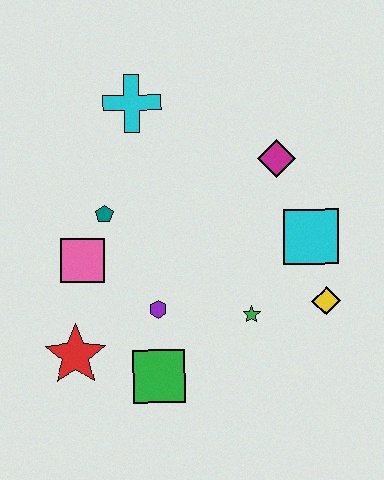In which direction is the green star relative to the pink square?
The green star is to the right of the pink square.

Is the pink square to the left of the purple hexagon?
Yes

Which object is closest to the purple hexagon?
The green square is closest to the purple hexagon.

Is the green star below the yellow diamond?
Yes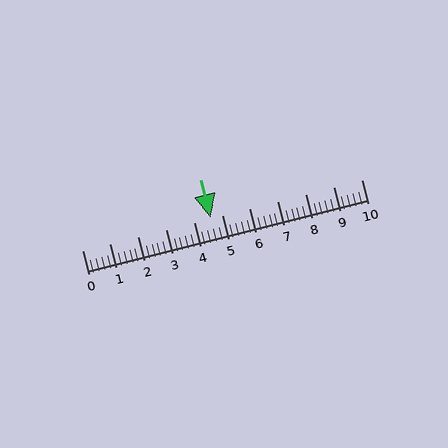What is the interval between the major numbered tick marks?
The major tick marks are spaced 1 units apart.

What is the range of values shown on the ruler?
The ruler shows values from 0 to 10.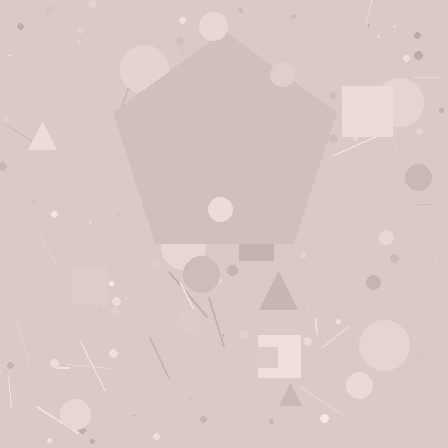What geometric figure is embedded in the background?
A pentagon is embedded in the background.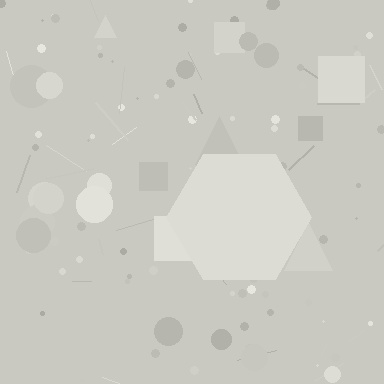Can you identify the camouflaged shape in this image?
The camouflaged shape is a hexagon.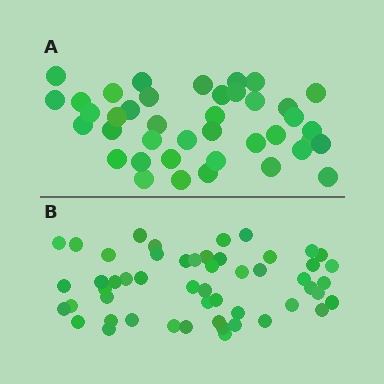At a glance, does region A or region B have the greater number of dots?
Region B (the bottom region) has more dots.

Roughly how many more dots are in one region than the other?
Region B has roughly 12 or so more dots than region A.